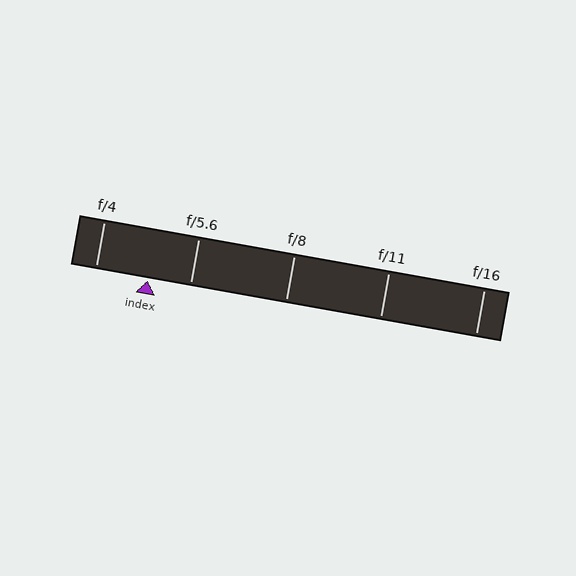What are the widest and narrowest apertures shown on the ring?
The widest aperture shown is f/4 and the narrowest is f/16.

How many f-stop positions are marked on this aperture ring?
There are 5 f-stop positions marked.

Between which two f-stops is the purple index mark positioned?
The index mark is between f/4 and f/5.6.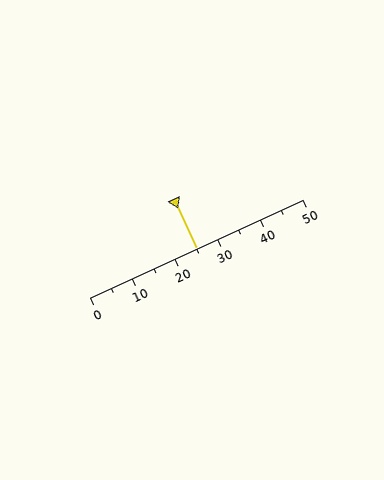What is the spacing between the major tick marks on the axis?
The major ticks are spaced 10 apart.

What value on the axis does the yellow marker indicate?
The marker indicates approximately 25.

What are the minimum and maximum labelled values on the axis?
The axis runs from 0 to 50.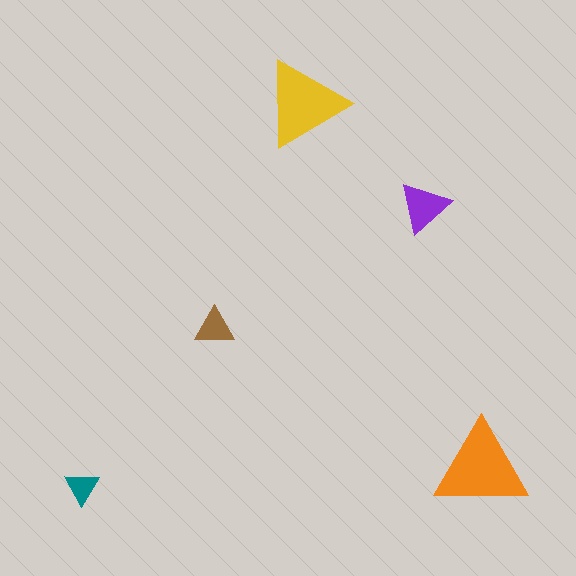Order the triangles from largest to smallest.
the orange one, the yellow one, the purple one, the brown one, the teal one.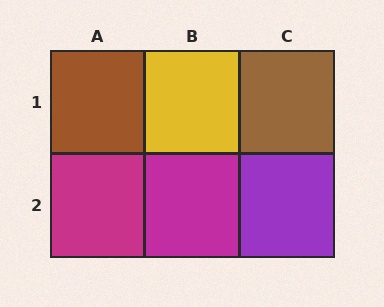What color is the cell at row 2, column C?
Purple.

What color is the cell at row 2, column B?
Magenta.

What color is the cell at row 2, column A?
Magenta.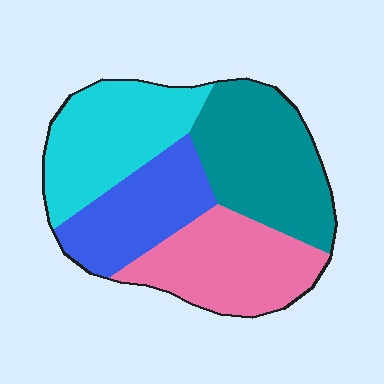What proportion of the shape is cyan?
Cyan takes up between a sixth and a third of the shape.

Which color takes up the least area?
Blue, at roughly 20%.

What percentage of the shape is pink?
Pink takes up about one quarter (1/4) of the shape.